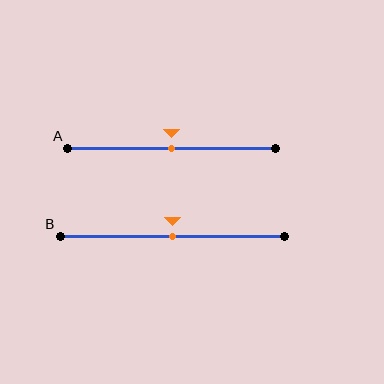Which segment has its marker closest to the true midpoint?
Segment A has its marker closest to the true midpoint.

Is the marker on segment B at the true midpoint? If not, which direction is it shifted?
Yes, the marker on segment B is at the true midpoint.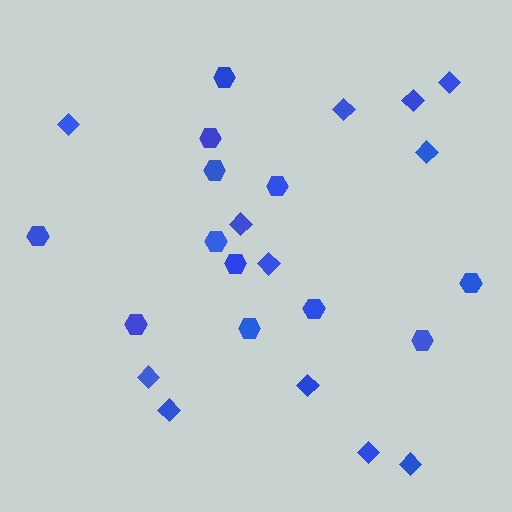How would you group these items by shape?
There are 2 groups: one group of hexagons (12) and one group of diamonds (12).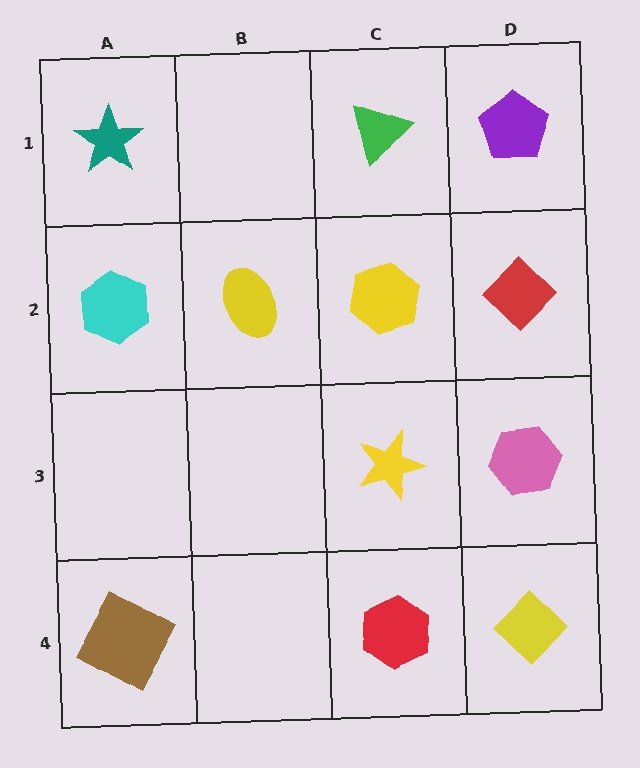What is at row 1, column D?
A purple pentagon.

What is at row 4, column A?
A brown square.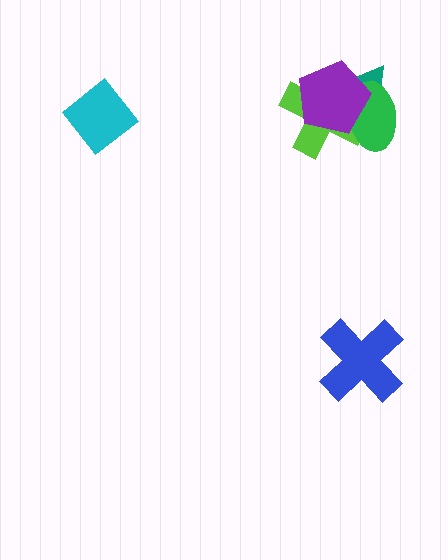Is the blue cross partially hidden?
No, no other shape covers it.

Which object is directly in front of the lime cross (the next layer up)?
The green ellipse is directly in front of the lime cross.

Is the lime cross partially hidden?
Yes, it is partially covered by another shape.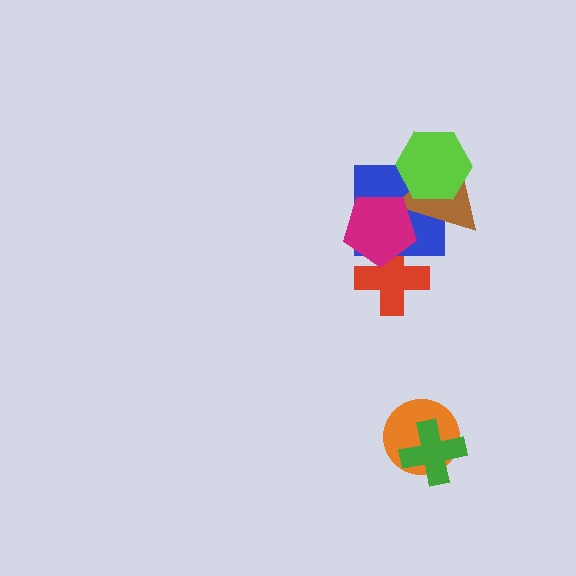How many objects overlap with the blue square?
4 objects overlap with the blue square.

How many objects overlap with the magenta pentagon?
3 objects overlap with the magenta pentagon.